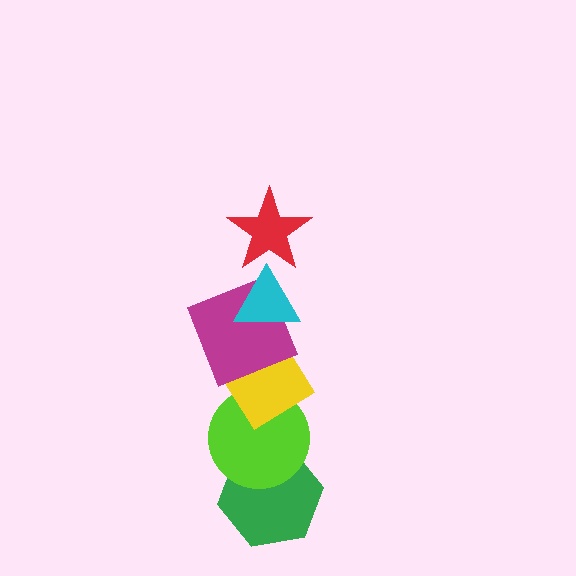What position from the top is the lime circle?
The lime circle is 5th from the top.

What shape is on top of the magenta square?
The cyan triangle is on top of the magenta square.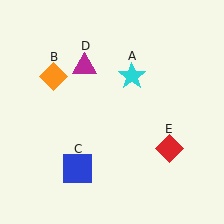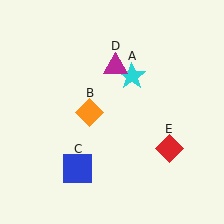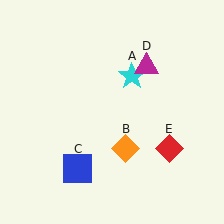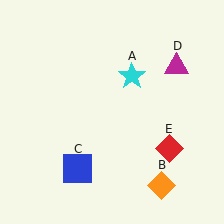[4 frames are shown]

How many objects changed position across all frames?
2 objects changed position: orange diamond (object B), magenta triangle (object D).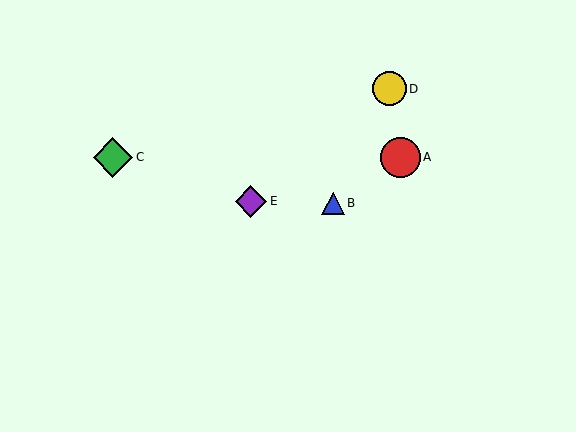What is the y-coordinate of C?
Object C is at y≈157.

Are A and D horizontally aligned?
No, A is at y≈157 and D is at y≈89.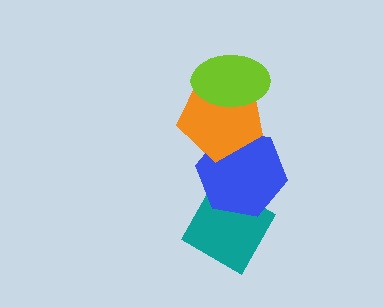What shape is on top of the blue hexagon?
The orange pentagon is on top of the blue hexagon.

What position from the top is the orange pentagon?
The orange pentagon is 2nd from the top.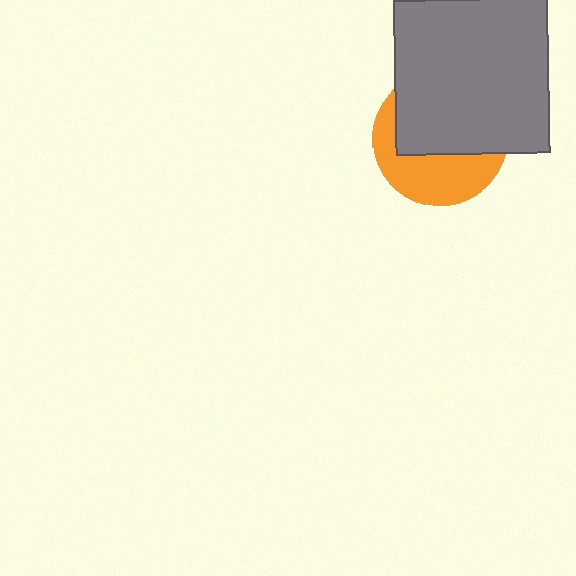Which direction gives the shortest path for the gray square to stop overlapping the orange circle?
Moving up gives the shortest separation.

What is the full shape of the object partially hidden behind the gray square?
The partially hidden object is an orange circle.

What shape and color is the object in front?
The object in front is a gray square.